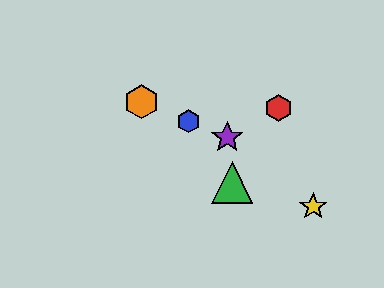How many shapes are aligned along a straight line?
3 shapes (the blue hexagon, the purple star, the orange hexagon) are aligned along a straight line.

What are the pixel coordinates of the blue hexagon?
The blue hexagon is at (188, 121).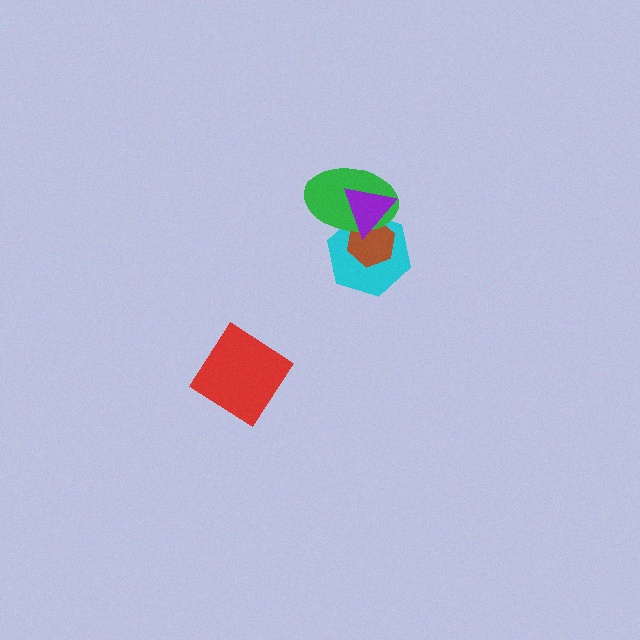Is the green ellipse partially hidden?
Yes, it is partially covered by another shape.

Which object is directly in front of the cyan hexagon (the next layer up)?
The brown hexagon is directly in front of the cyan hexagon.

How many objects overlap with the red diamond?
0 objects overlap with the red diamond.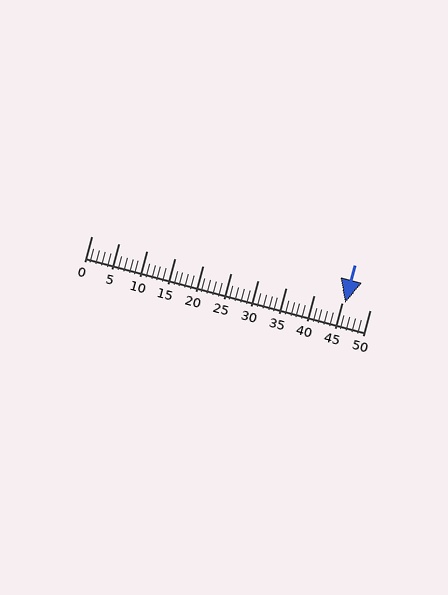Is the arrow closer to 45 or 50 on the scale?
The arrow is closer to 45.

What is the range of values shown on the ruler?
The ruler shows values from 0 to 50.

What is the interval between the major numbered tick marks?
The major tick marks are spaced 5 units apart.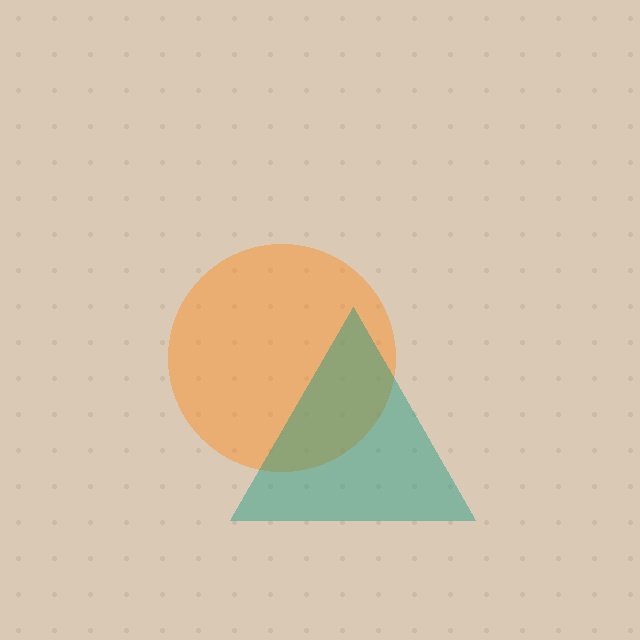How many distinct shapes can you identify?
There are 2 distinct shapes: an orange circle, a teal triangle.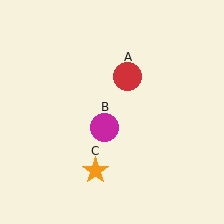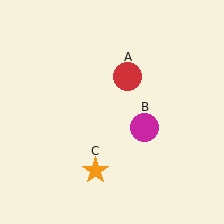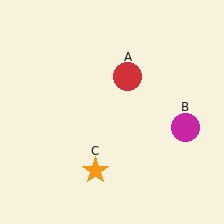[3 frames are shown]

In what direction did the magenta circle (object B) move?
The magenta circle (object B) moved right.